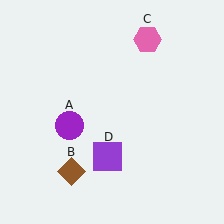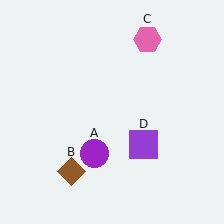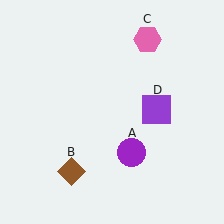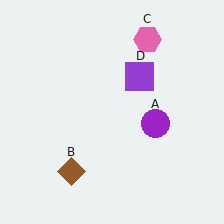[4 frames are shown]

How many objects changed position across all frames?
2 objects changed position: purple circle (object A), purple square (object D).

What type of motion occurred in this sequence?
The purple circle (object A), purple square (object D) rotated counterclockwise around the center of the scene.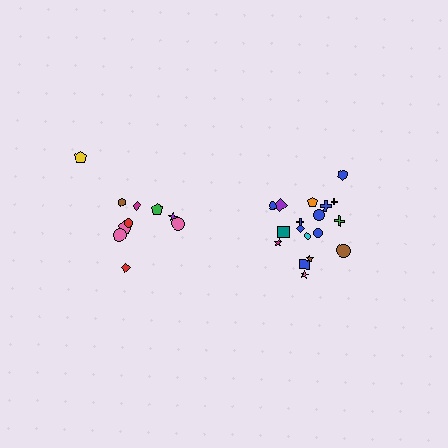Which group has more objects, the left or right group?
The right group.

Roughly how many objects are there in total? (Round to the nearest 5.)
Roughly 30 objects in total.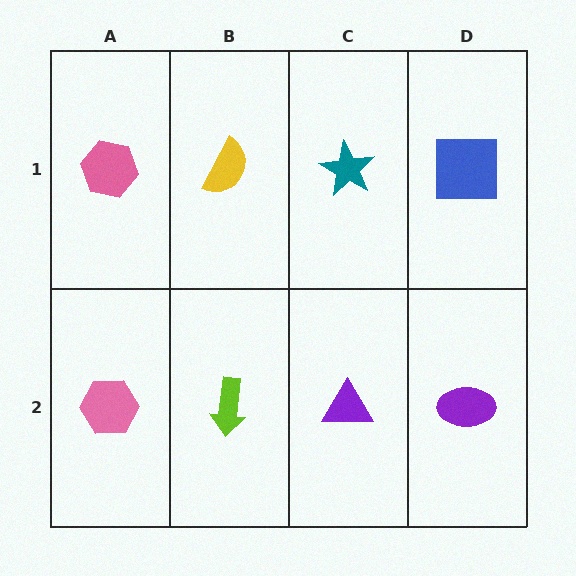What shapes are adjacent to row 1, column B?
A lime arrow (row 2, column B), a pink hexagon (row 1, column A), a teal star (row 1, column C).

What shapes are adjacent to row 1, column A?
A pink hexagon (row 2, column A), a yellow semicircle (row 1, column B).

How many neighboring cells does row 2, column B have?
3.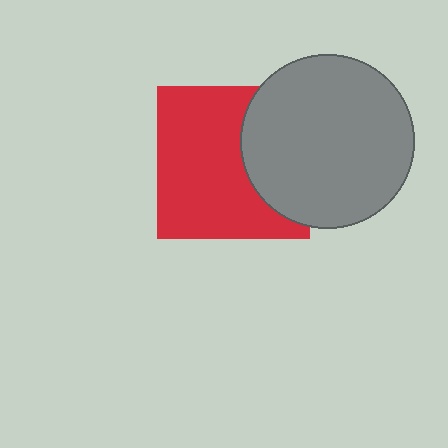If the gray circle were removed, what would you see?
You would see the complete red square.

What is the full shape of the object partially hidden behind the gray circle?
The partially hidden object is a red square.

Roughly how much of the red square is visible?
Most of it is visible (roughly 66%).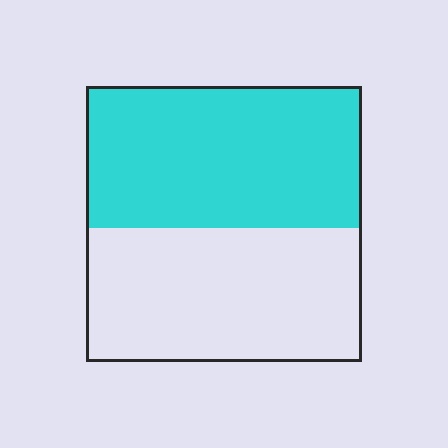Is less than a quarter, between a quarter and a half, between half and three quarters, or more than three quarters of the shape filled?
Between half and three quarters.